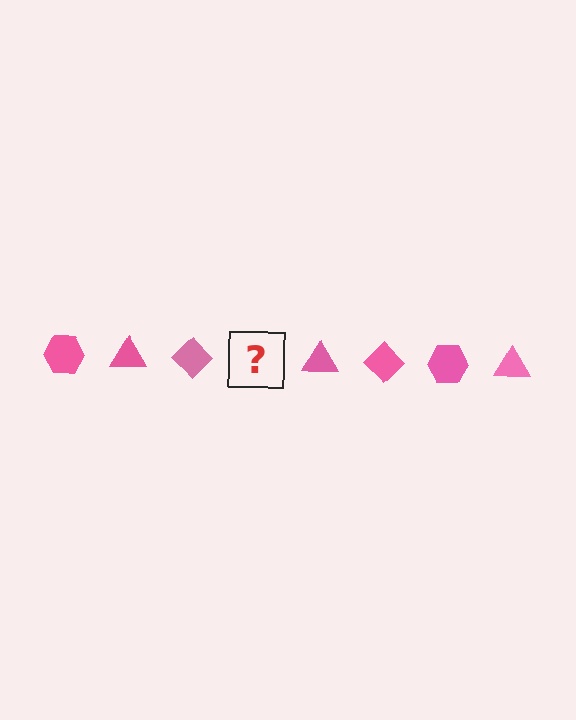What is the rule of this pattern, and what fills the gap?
The rule is that the pattern cycles through hexagon, triangle, diamond shapes in pink. The gap should be filled with a pink hexagon.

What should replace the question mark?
The question mark should be replaced with a pink hexagon.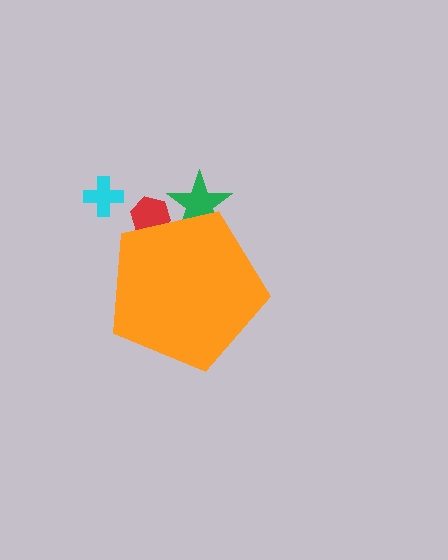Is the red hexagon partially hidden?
Yes, the red hexagon is partially hidden behind the orange pentagon.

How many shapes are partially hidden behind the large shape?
2 shapes are partially hidden.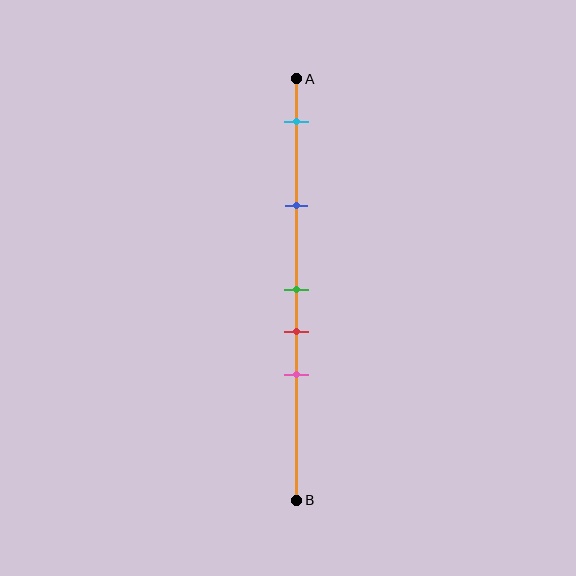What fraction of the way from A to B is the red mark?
The red mark is approximately 60% (0.6) of the way from A to B.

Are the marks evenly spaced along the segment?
No, the marks are not evenly spaced.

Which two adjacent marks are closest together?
The green and red marks are the closest adjacent pair.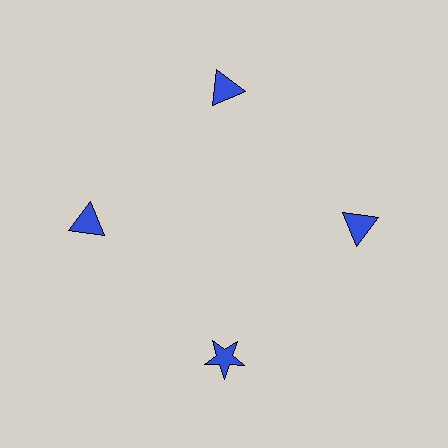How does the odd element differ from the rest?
It has a different shape: star instead of triangle.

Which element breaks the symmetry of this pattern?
The blue star at roughly the 6 o'clock position breaks the symmetry. All other shapes are blue triangles.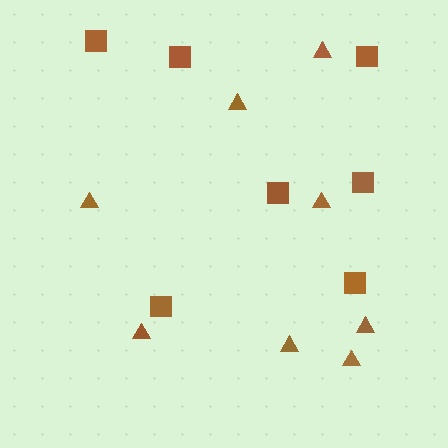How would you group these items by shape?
There are 2 groups: one group of triangles (8) and one group of squares (7).